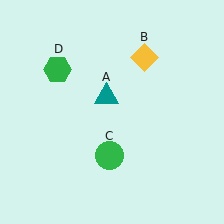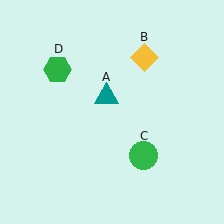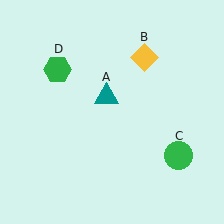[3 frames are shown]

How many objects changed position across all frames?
1 object changed position: green circle (object C).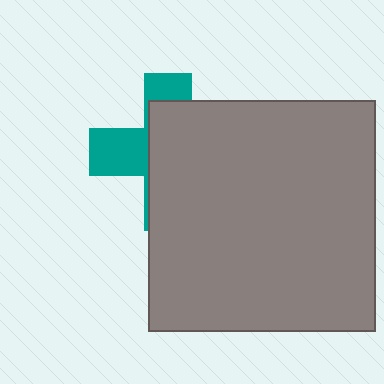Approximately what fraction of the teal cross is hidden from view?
Roughly 66% of the teal cross is hidden behind the gray rectangle.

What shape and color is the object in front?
The object in front is a gray rectangle.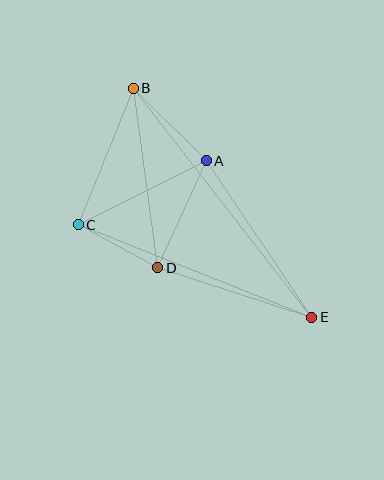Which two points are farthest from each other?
Points B and E are farthest from each other.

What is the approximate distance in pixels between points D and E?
The distance between D and E is approximately 162 pixels.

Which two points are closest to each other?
Points C and D are closest to each other.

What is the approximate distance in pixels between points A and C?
The distance between A and C is approximately 143 pixels.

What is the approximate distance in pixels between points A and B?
The distance between A and B is approximately 103 pixels.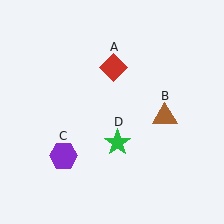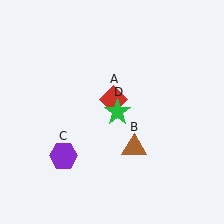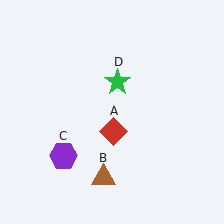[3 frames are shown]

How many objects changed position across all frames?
3 objects changed position: red diamond (object A), brown triangle (object B), green star (object D).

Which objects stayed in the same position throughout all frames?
Purple hexagon (object C) remained stationary.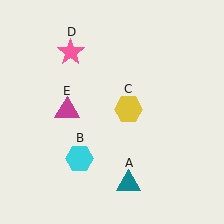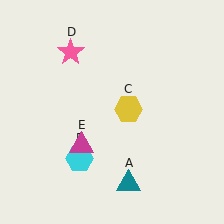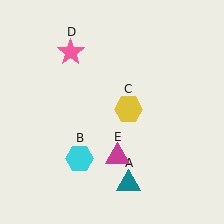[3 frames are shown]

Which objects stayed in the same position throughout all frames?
Teal triangle (object A) and cyan hexagon (object B) and yellow hexagon (object C) and pink star (object D) remained stationary.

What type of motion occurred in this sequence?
The magenta triangle (object E) rotated counterclockwise around the center of the scene.